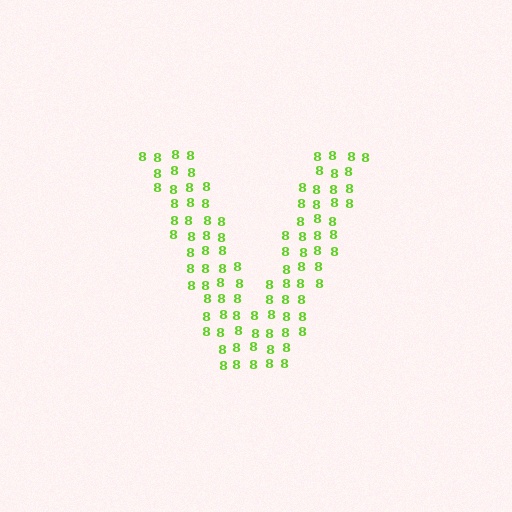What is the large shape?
The large shape is the letter V.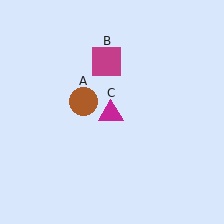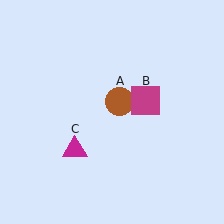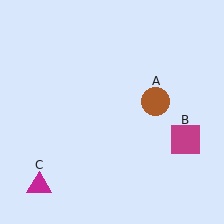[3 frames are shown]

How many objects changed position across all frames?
3 objects changed position: brown circle (object A), magenta square (object B), magenta triangle (object C).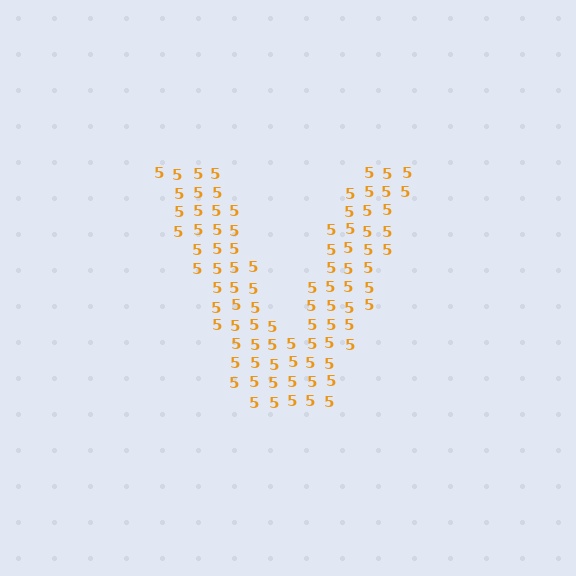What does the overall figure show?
The overall figure shows the letter V.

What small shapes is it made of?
It is made of small digit 5's.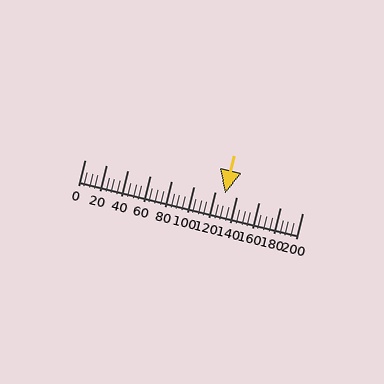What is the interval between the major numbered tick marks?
The major tick marks are spaced 20 units apart.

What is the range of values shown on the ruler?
The ruler shows values from 0 to 200.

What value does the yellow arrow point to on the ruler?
The yellow arrow points to approximately 129.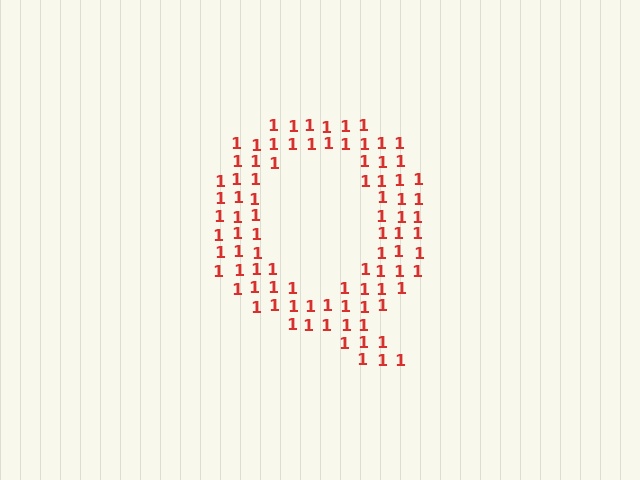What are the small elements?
The small elements are digit 1's.